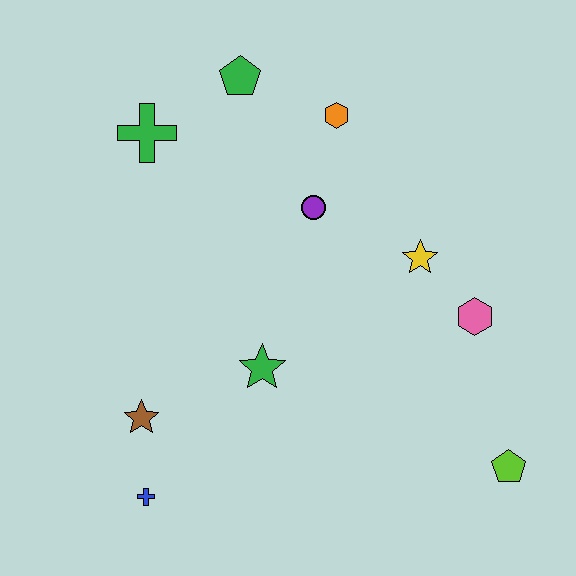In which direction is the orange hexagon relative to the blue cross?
The orange hexagon is above the blue cross.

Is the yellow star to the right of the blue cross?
Yes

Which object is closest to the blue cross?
The brown star is closest to the blue cross.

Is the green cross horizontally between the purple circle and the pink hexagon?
No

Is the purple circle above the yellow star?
Yes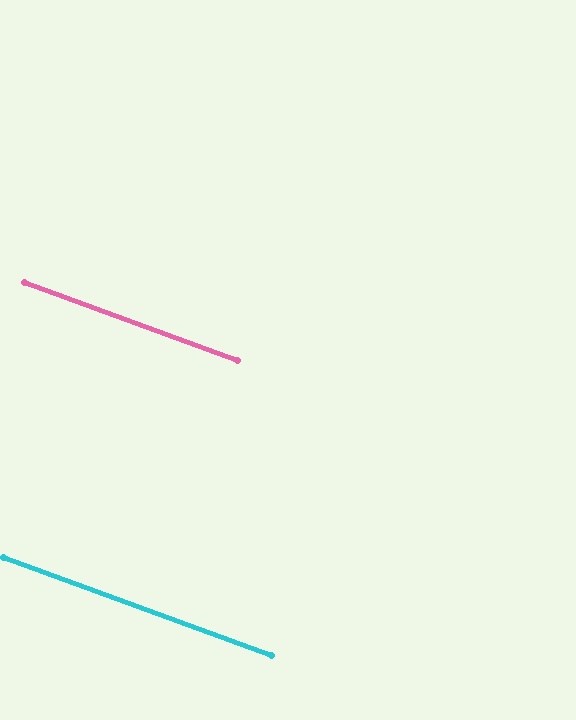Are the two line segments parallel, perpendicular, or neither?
Parallel — their directions differ by only 0.2°.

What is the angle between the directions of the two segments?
Approximately 0 degrees.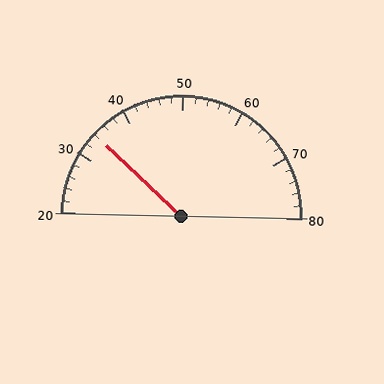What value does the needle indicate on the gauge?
The needle indicates approximately 34.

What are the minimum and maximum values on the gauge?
The gauge ranges from 20 to 80.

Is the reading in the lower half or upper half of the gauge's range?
The reading is in the lower half of the range (20 to 80).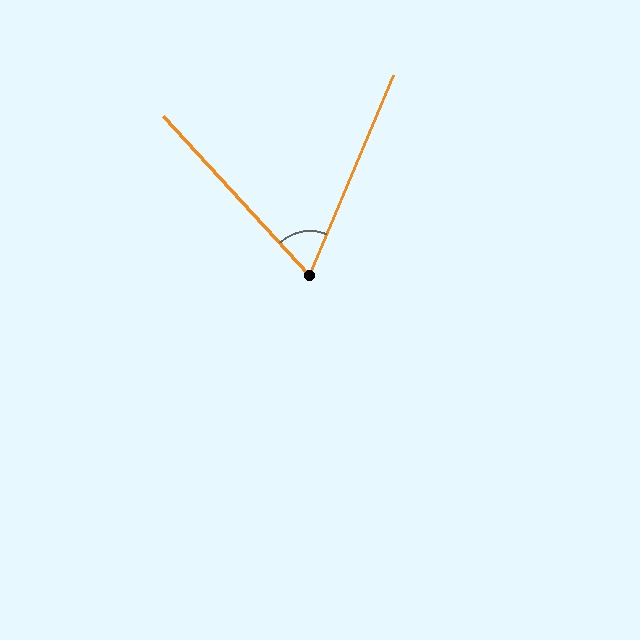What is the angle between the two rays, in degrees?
Approximately 65 degrees.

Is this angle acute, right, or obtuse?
It is acute.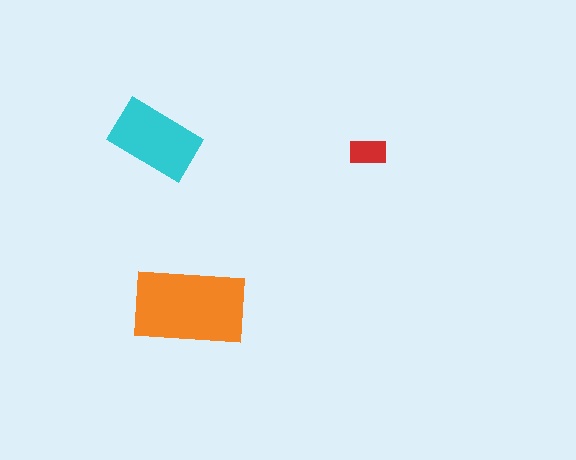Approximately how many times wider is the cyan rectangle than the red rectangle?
About 2.5 times wider.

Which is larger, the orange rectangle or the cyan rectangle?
The orange one.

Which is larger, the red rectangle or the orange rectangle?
The orange one.